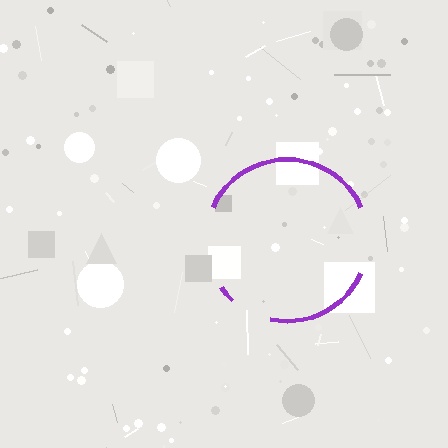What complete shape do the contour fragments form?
The contour fragments form a circle.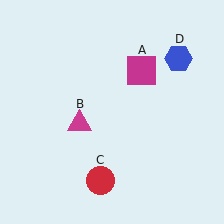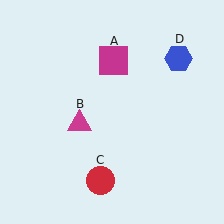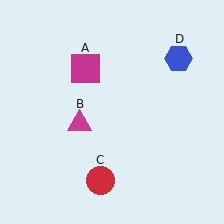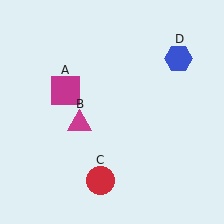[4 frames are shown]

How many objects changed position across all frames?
1 object changed position: magenta square (object A).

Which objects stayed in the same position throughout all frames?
Magenta triangle (object B) and red circle (object C) and blue hexagon (object D) remained stationary.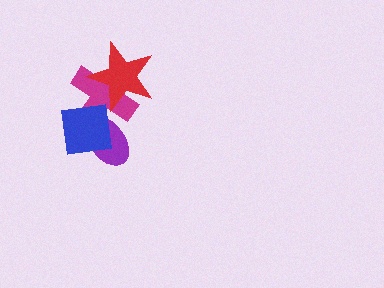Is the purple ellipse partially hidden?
Yes, it is partially covered by another shape.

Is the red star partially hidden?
No, no other shape covers it.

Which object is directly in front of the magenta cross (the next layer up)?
The purple ellipse is directly in front of the magenta cross.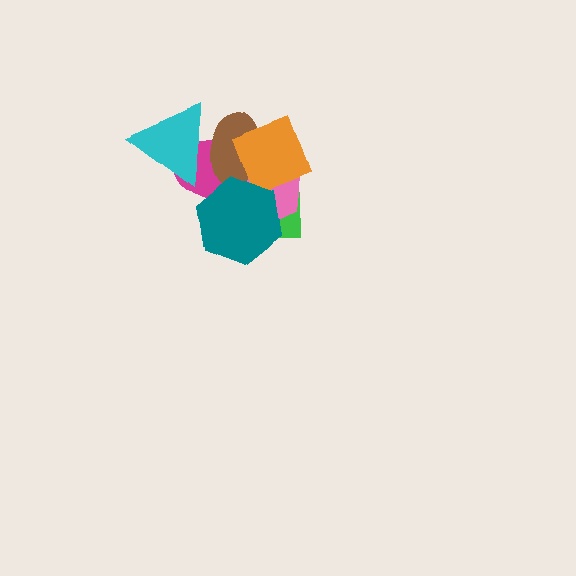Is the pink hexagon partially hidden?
Yes, it is partially covered by another shape.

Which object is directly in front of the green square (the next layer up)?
The magenta ellipse is directly in front of the green square.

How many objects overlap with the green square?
5 objects overlap with the green square.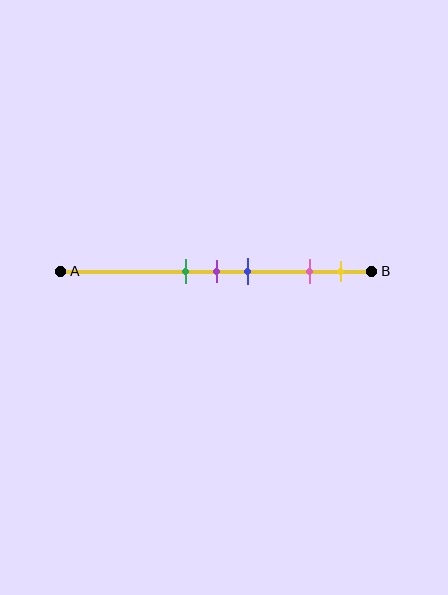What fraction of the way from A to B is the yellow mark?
The yellow mark is approximately 90% (0.9) of the way from A to B.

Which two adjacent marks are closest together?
The green and purple marks are the closest adjacent pair.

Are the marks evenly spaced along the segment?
No, the marks are not evenly spaced.